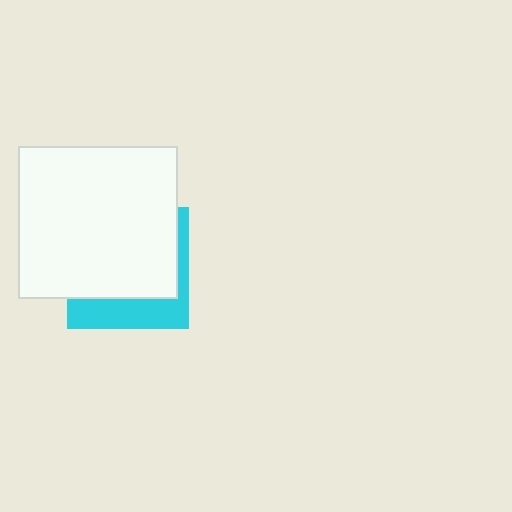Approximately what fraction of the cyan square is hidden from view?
Roughly 68% of the cyan square is hidden behind the white rectangle.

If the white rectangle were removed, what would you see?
You would see the complete cyan square.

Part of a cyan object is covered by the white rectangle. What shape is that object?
It is a square.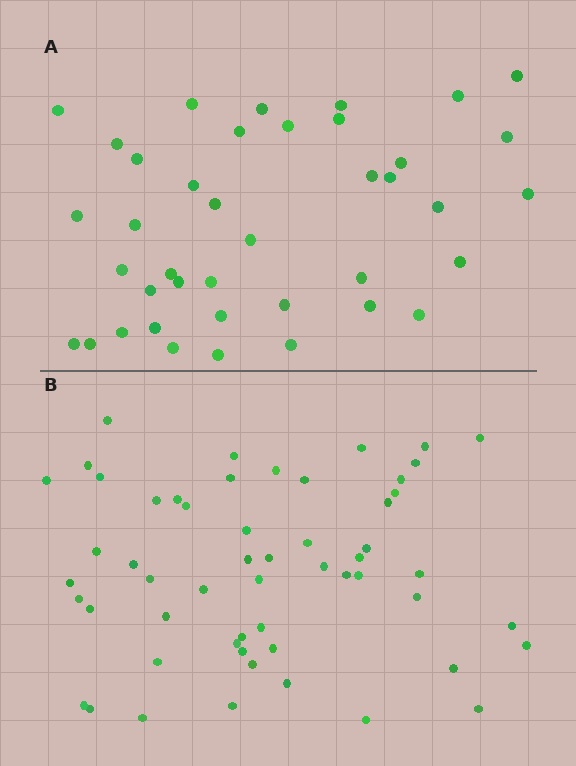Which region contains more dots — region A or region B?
Region B (the bottom region) has more dots.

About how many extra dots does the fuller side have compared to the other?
Region B has approximately 15 more dots than region A.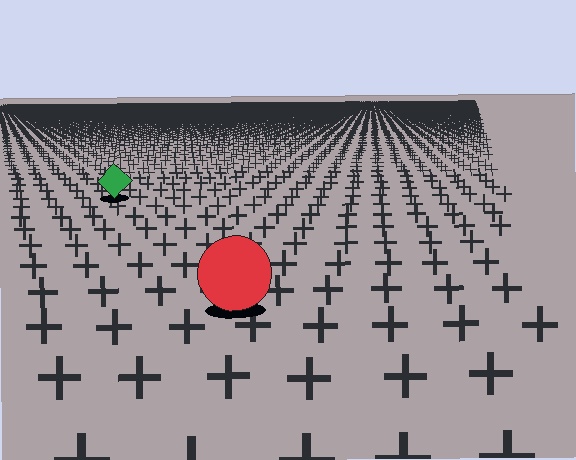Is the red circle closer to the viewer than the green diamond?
Yes. The red circle is closer — you can tell from the texture gradient: the ground texture is coarser near it.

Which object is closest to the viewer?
The red circle is closest. The texture marks near it are larger and more spread out.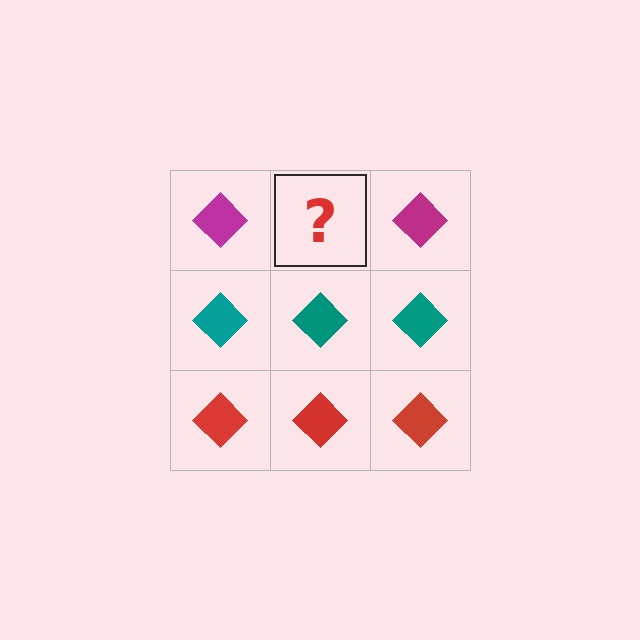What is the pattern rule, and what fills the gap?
The rule is that each row has a consistent color. The gap should be filled with a magenta diamond.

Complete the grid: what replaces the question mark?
The question mark should be replaced with a magenta diamond.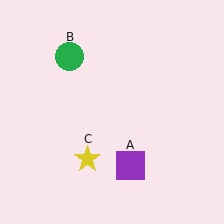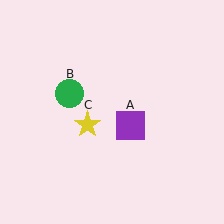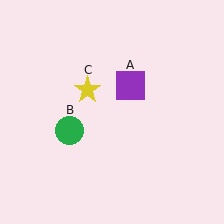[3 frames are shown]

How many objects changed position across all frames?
3 objects changed position: purple square (object A), green circle (object B), yellow star (object C).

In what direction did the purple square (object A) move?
The purple square (object A) moved up.